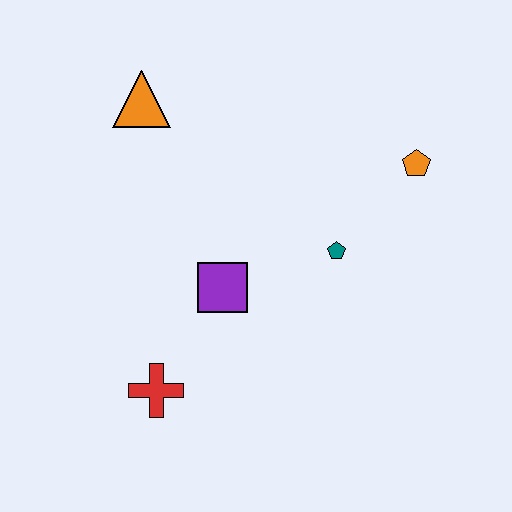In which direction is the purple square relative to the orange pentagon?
The purple square is to the left of the orange pentagon.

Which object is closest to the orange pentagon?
The teal pentagon is closest to the orange pentagon.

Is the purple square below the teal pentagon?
Yes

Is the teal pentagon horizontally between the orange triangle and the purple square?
No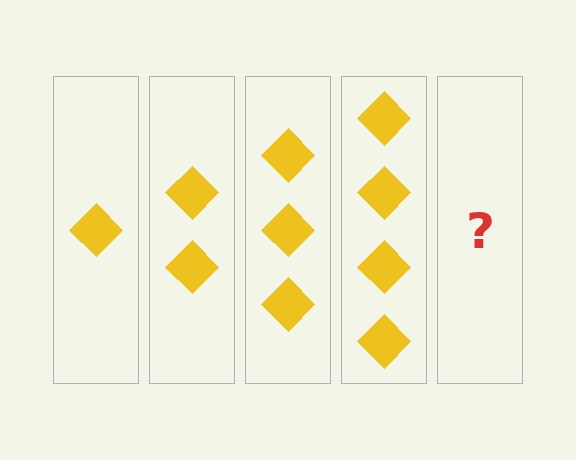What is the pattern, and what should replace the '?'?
The pattern is that each step adds one more diamond. The '?' should be 5 diamonds.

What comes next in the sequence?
The next element should be 5 diamonds.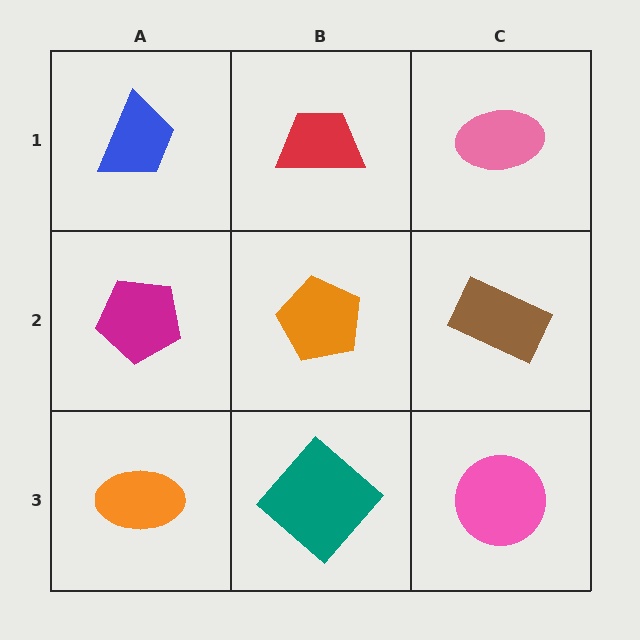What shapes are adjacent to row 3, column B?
An orange pentagon (row 2, column B), an orange ellipse (row 3, column A), a pink circle (row 3, column C).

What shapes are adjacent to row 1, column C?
A brown rectangle (row 2, column C), a red trapezoid (row 1, column B).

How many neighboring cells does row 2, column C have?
3.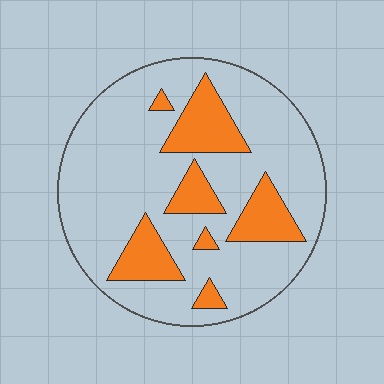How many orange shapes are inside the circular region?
7.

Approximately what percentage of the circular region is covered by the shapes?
Approximately 20%.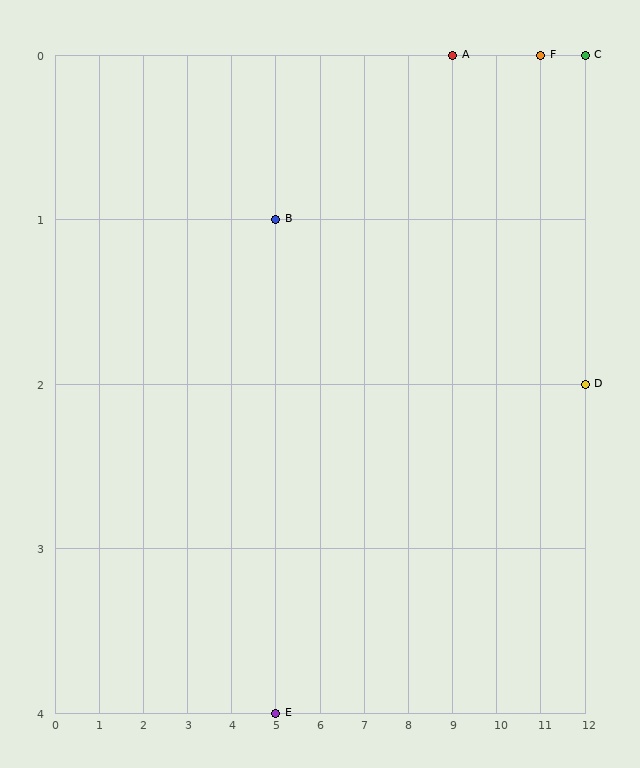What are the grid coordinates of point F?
Point F is at grid coordinates (11, 0).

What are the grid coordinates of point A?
Point A is at grid coordinates (9, 0).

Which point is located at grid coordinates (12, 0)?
Point C is at (12, 0).